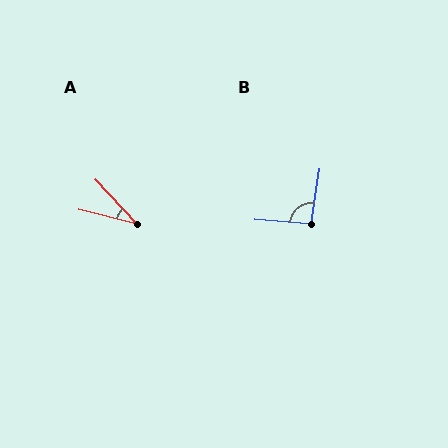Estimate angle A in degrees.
Approximately 33 degrees.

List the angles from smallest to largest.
A (33°), B (95°).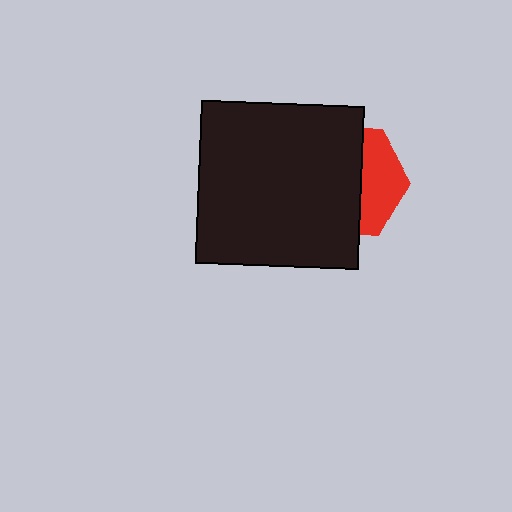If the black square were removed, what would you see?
You would see the complete red hexagon.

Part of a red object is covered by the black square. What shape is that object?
It is a hexagon.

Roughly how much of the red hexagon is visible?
A small part of it is visible (roughly 36%).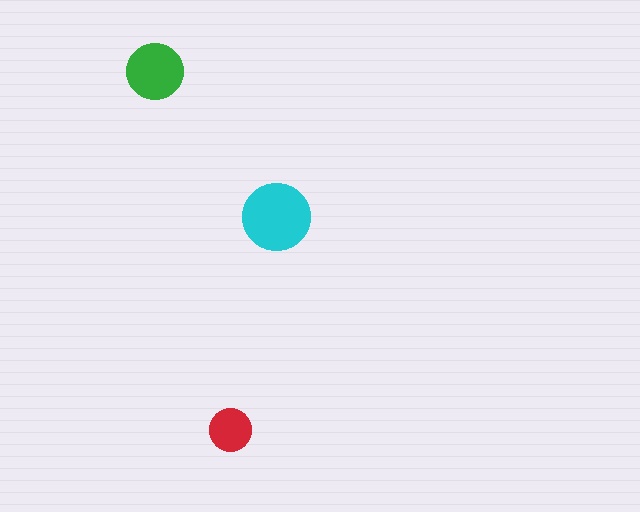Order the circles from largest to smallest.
the cyan one, the green one, the red one.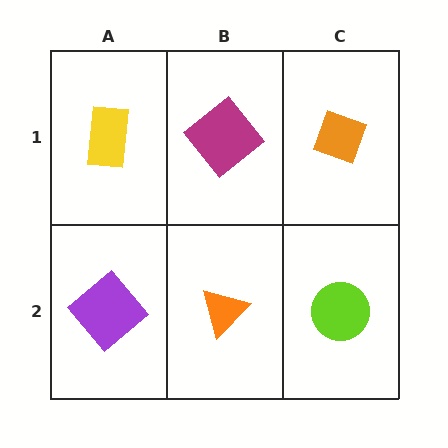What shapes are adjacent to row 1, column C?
A lime circle (row 2, column C), a magenta diamond (row 1, column B).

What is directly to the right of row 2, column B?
A lime circle.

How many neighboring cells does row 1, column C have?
2.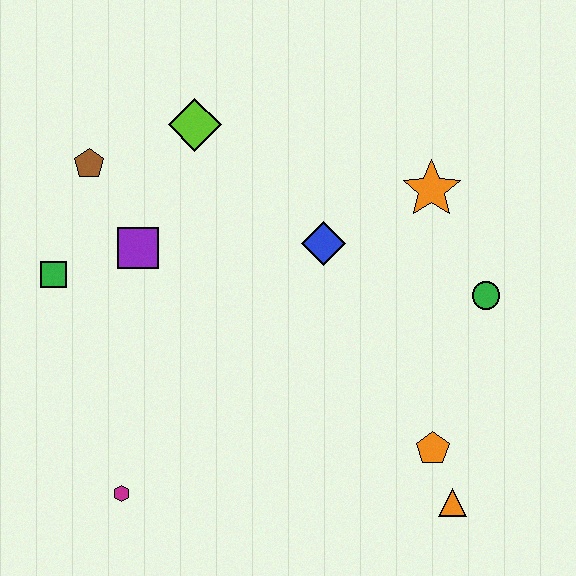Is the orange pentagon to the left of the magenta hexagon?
No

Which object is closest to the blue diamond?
The orange star is closest to the blue diamond.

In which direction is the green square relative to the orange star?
The green square is to the left of the orange star.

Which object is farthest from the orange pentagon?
The brown pentagon is farthest from the orange pentagon.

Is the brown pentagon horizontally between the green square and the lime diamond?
Yes